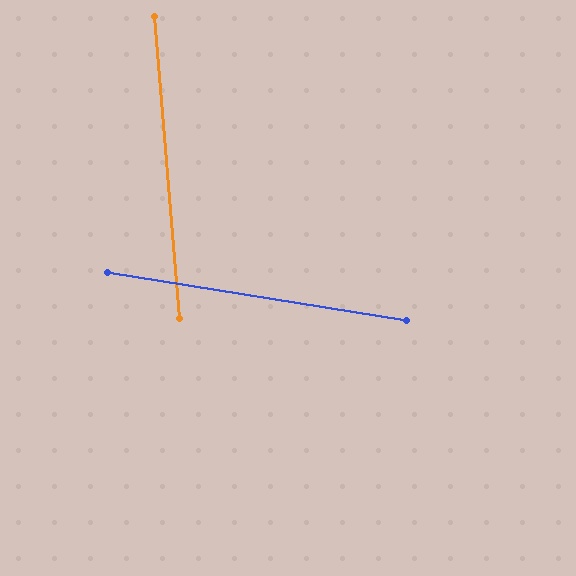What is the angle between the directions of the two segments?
Approximately 76 degrees.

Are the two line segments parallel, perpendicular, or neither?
Neither parallel nor perpendicular — they differ by about 76°.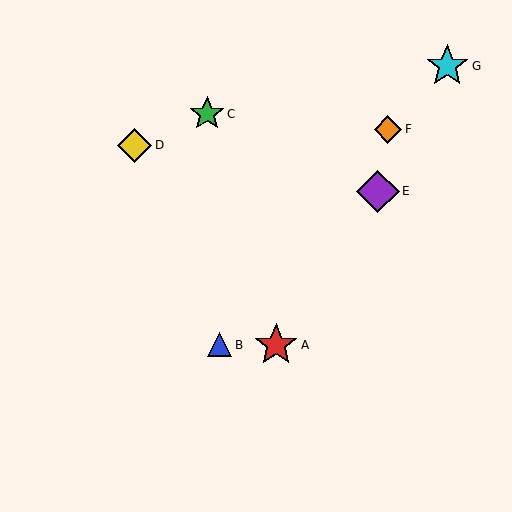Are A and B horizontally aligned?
Yes, both are at y≈345.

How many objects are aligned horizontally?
2 objects (A, B) are aligned horizontally.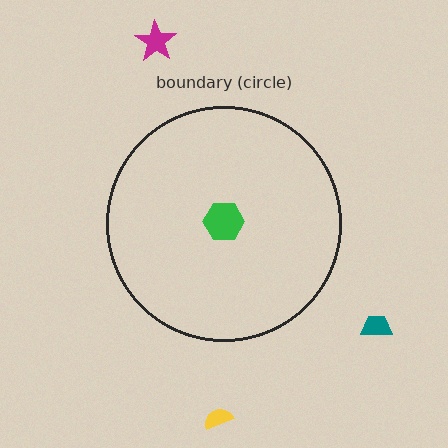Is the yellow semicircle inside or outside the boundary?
Outside.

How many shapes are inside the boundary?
1 inside, 3 outside.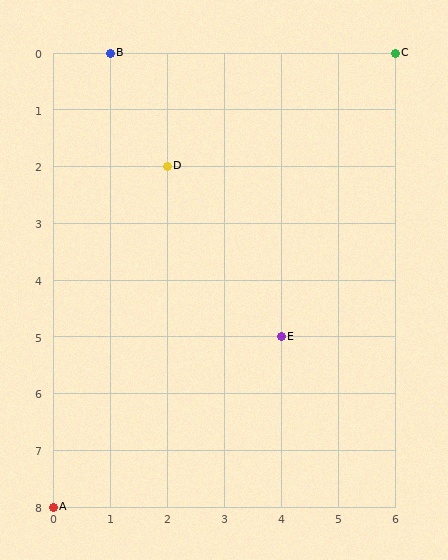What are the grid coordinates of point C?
Point C is at grid coordinates (6, 0).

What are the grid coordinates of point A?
Point A is at grid coordinates (0, 8).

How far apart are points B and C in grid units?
Points B and C are 5 columns apart.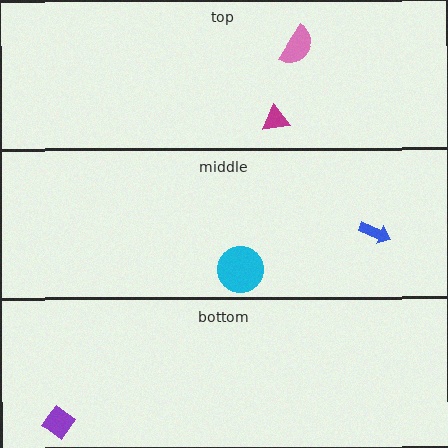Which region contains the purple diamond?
The bottom region.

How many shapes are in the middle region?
2.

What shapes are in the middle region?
The blue arrow, the cyan circle.